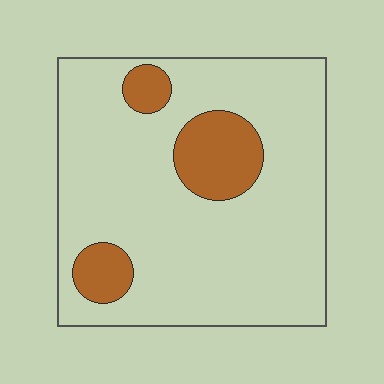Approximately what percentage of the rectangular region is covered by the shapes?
Approximately 15%.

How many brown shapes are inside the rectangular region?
3.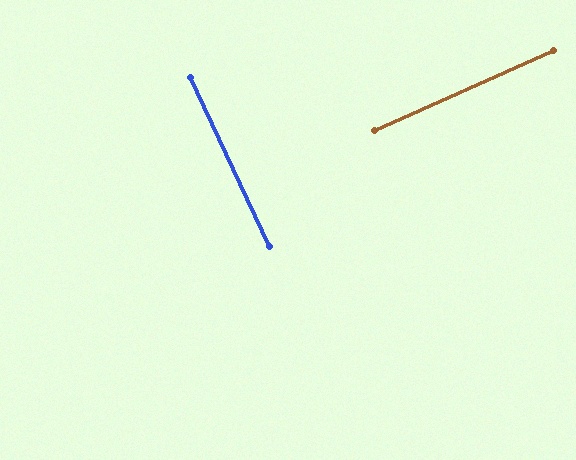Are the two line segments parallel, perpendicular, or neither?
Perpendicular — they meet at approximately 89°.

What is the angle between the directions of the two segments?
Approximately 89 degrees.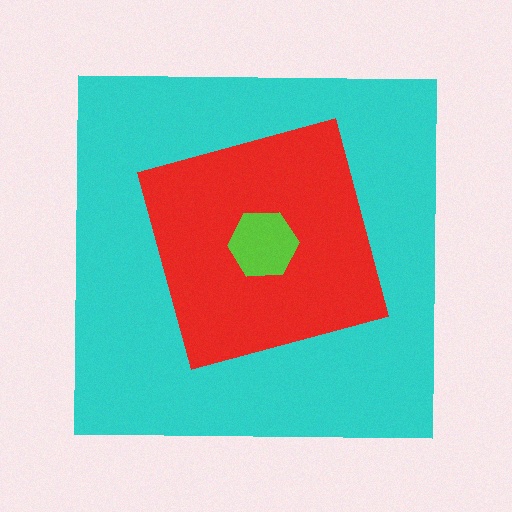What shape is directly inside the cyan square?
The red diamond.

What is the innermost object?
The lime hexagon.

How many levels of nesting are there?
3.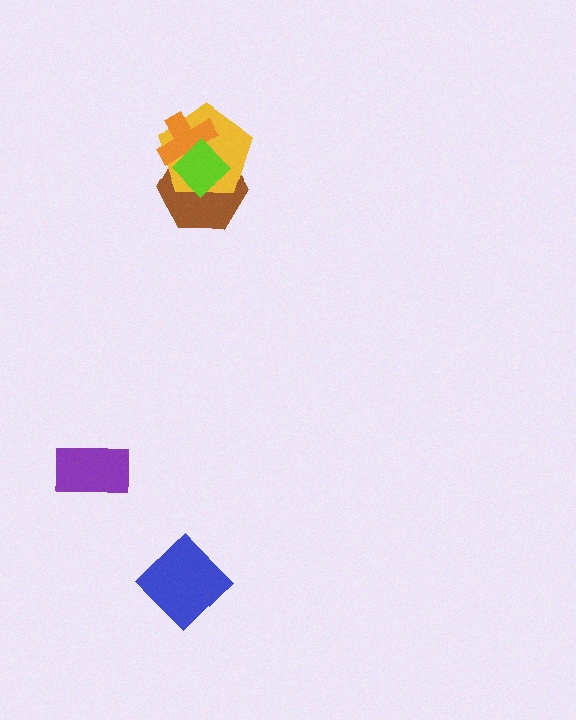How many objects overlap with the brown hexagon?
3 objects overlap with the brown hexagon.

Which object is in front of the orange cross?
The lime diamond is in front of the orange cross.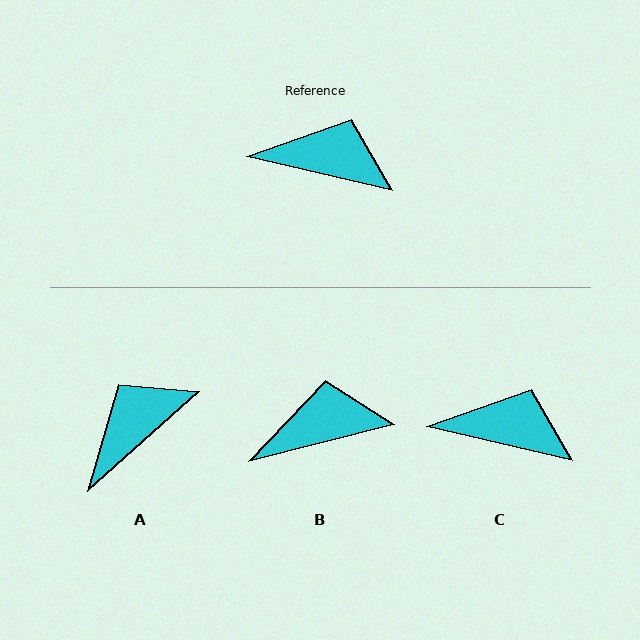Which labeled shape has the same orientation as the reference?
C.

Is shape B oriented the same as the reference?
No, it is off by about 27 degrees.